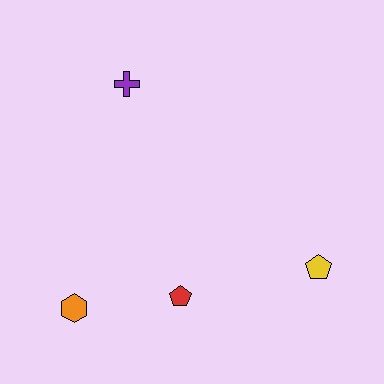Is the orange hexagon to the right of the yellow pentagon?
No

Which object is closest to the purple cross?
The red pentagon is closest to the purple cross.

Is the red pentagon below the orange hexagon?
No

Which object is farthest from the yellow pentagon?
The purple cross is farthest from the yellow pentagon.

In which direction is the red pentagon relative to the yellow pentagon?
The red pentagon is to the left of the yellow pentagon.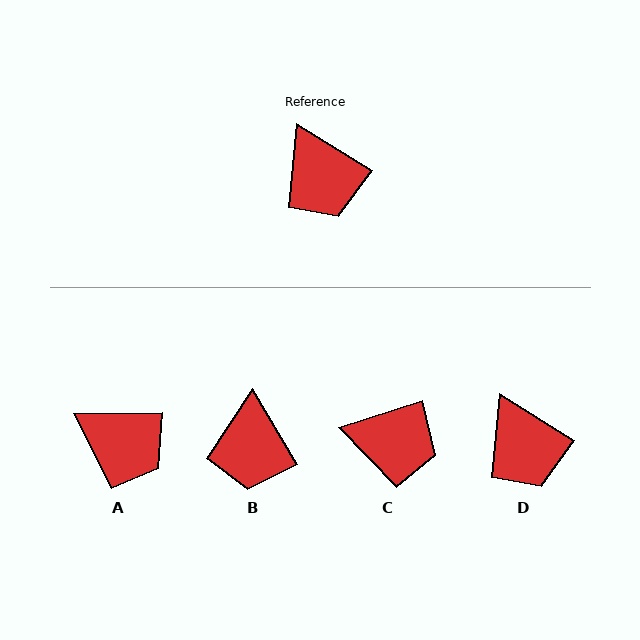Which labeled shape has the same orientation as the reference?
D.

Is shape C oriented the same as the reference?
No, it is off by about 49 degrees.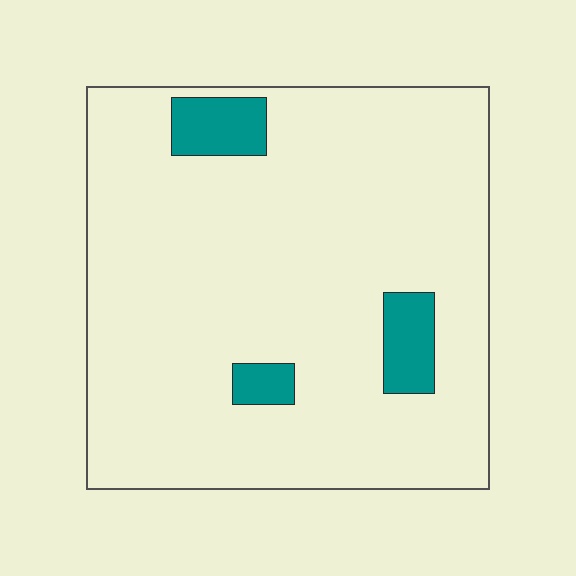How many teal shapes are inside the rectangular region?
3.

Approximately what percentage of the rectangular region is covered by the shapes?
Approximately 10%.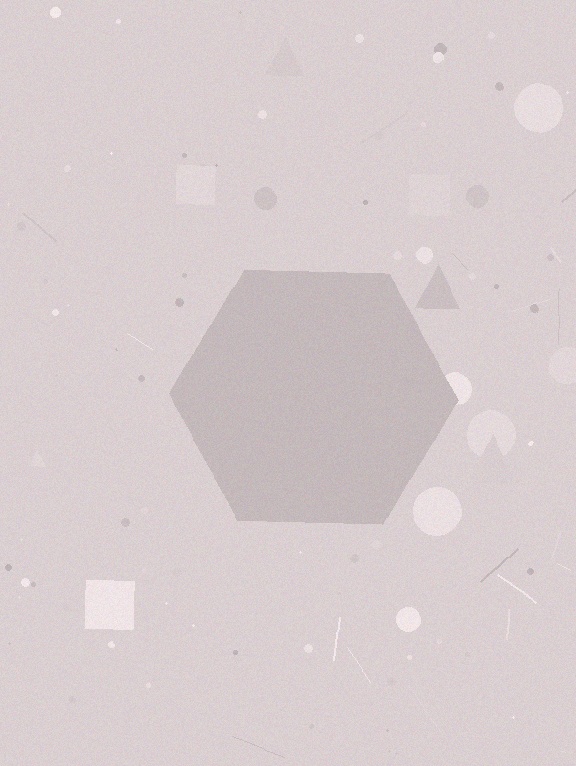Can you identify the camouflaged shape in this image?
The camouflaged shape is a hexagon.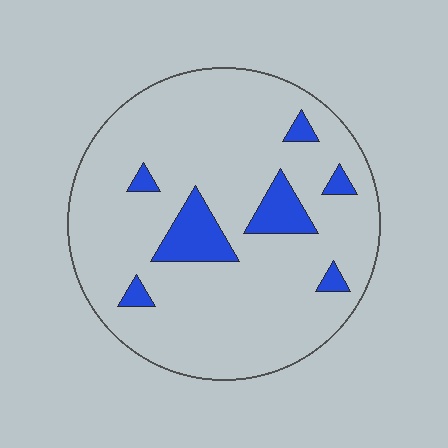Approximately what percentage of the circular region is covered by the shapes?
Approximately 10%.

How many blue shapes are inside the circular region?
7.